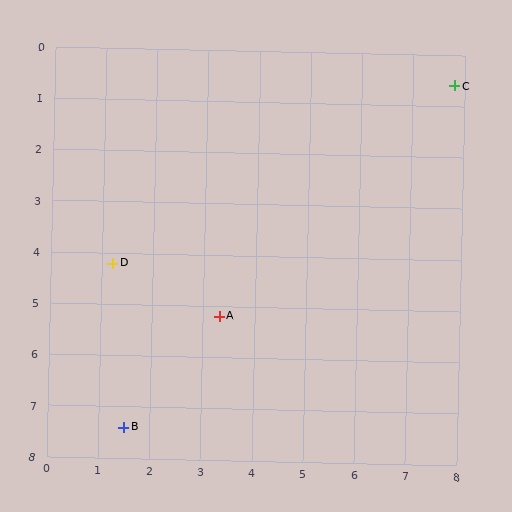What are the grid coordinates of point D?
Point D is at approximately (1.2, 4.2).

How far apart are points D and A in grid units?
Points D and A are about 2.3 grid units apart.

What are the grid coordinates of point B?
Point B is at approximately (1.5, 7.4).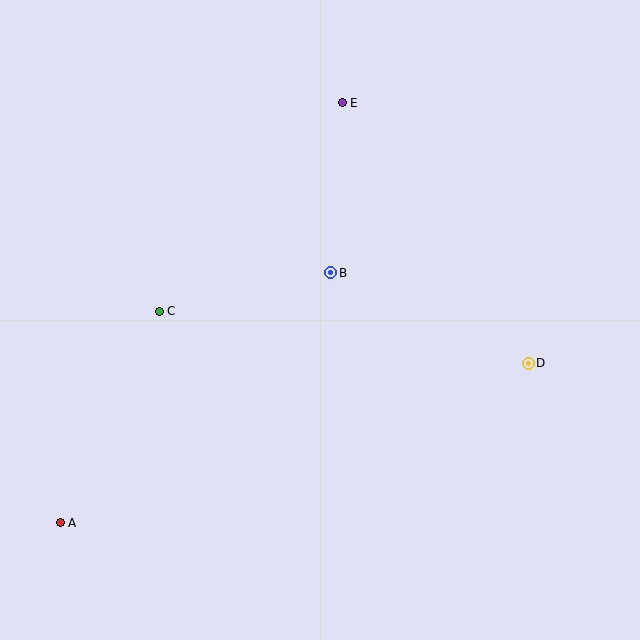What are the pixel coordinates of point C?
Point C is at (159, 311).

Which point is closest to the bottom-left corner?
Point A is closest to the bottom-left corner.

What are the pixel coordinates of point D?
Point D is at (528, 363).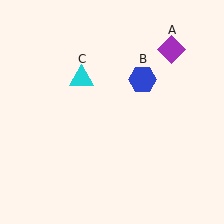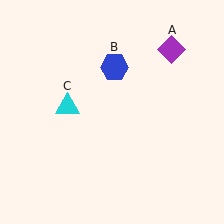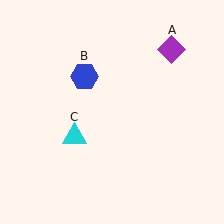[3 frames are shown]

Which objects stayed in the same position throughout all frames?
Purple diamond (object A) remained stationary.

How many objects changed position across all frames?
2 objects changed position: blue hexagon (object B), cyan triangle (object C).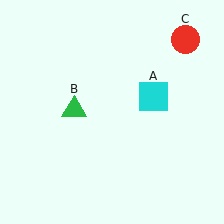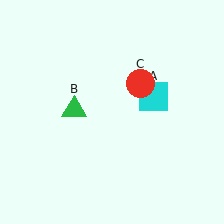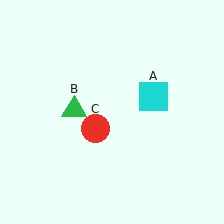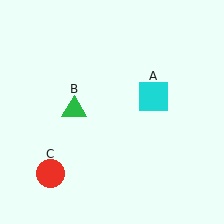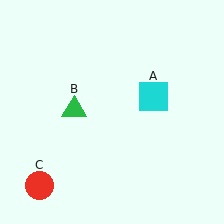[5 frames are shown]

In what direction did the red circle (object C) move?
The red circle (object C) moved down and to the left.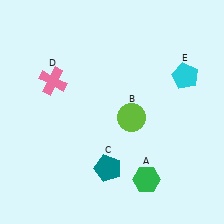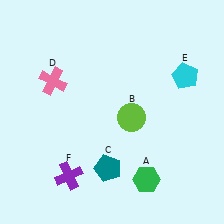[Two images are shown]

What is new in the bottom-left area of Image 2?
A purple cross (F) was added in the bottom-left area of Image 2.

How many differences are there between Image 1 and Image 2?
There is 1 difference between the two images.